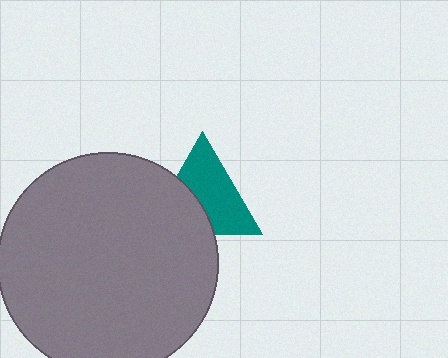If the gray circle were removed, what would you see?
You would see the complete teal triangle.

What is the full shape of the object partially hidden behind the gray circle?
The partially hidden object is a teal triangle.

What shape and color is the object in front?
The object in front is a gray circle.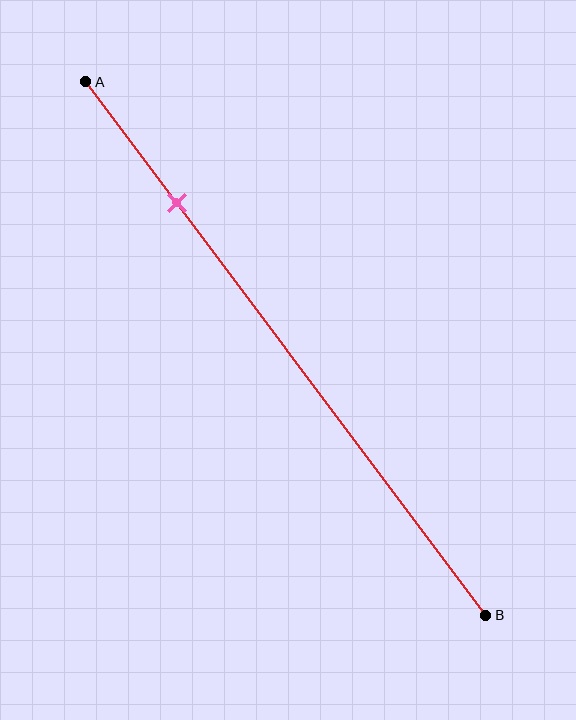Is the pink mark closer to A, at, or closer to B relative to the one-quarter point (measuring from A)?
The pink mark is approximately at the one-quarter point of segment AB.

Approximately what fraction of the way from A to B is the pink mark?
The pink mark is approximately 25% of the way from A to B.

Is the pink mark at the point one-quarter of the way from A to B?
Yes, the mark is approximately at the one-quarter point.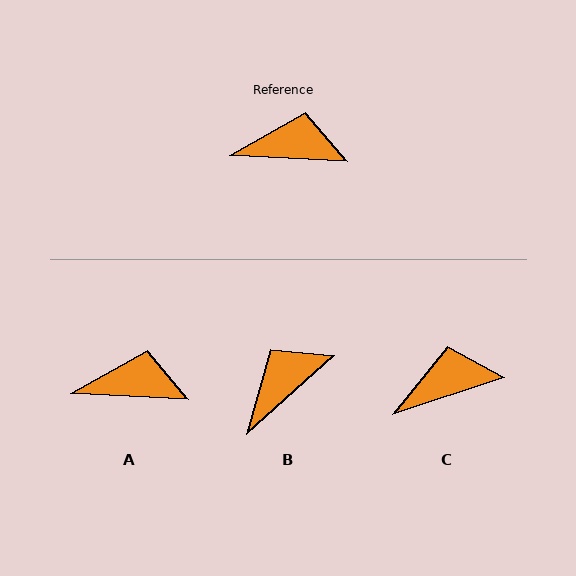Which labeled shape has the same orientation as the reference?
A.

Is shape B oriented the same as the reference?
No, it is off by about 45 degrees.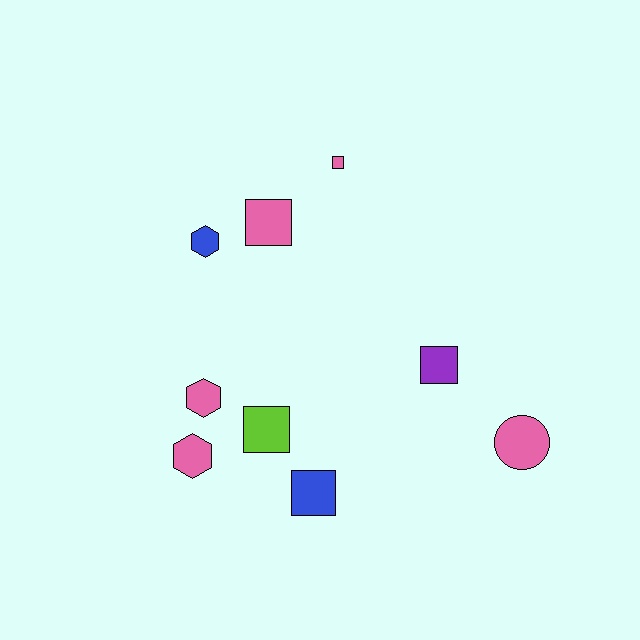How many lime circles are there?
There are no lime circles.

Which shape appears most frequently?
Square, with 5 objects.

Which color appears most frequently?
Pink, with 5 objects.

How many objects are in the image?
There are 9 objects.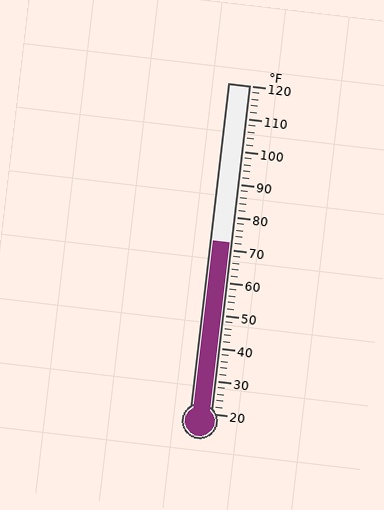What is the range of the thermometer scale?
The thermometer scale ranges from 20°F to 120°F.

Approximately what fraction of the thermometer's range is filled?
The thermometer is filled to approximately 50% of its range.